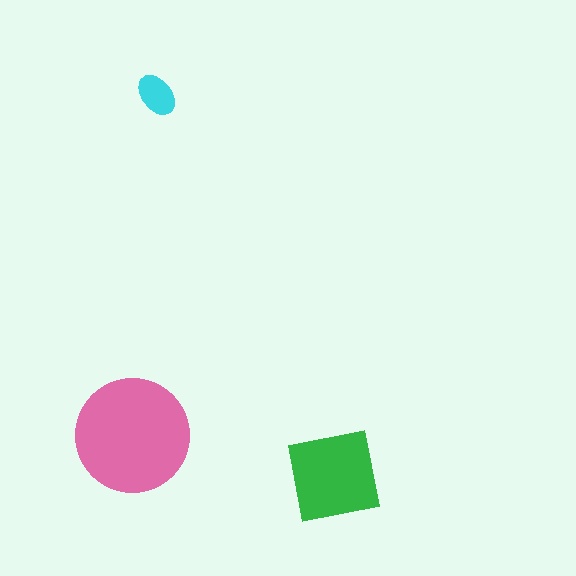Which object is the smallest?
The cyan ellipse.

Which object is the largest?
The pink circle.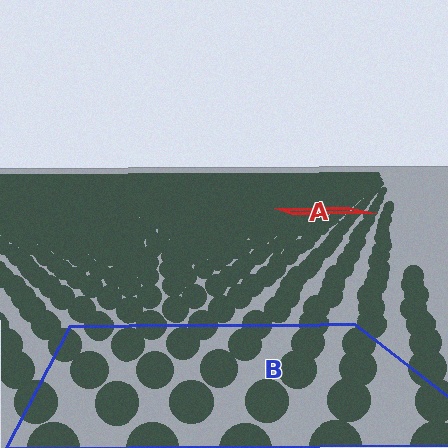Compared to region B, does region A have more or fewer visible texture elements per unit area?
Region A has more texture elements per unit area — they are packed more densely because it is farther away.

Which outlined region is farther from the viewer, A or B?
Region A is farther from the viewer — the texture elements inside it appear smaller and more densely packed.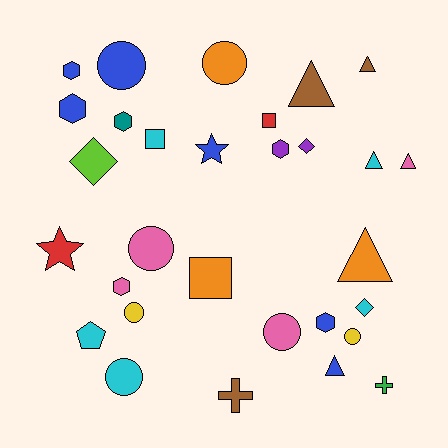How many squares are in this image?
There are 3 squares.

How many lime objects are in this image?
There is 1 lime object.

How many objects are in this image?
There are 30 objects.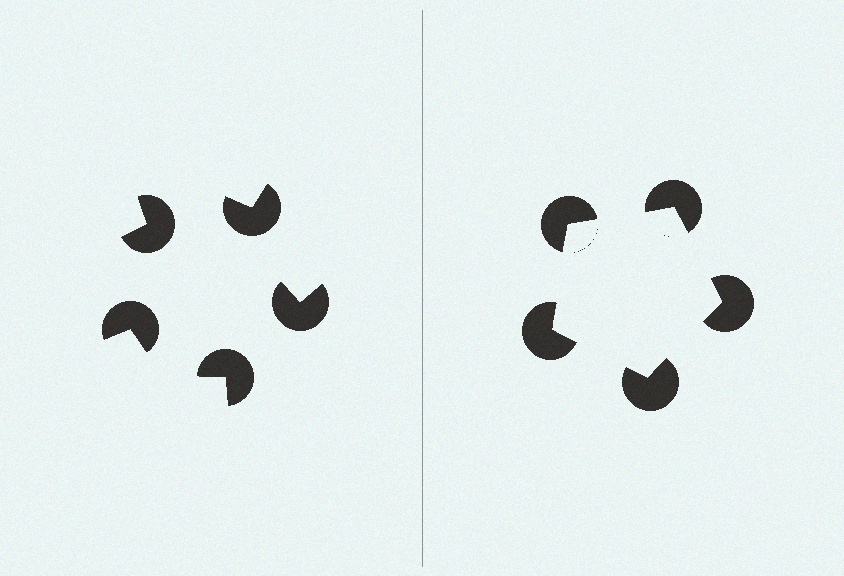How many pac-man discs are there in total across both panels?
10 — 5 on each side.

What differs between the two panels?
The pac-man discs are positioned identically on both sides; only the wedge orientations differ. On the right they align to a pentagon; on the left they are misaligned.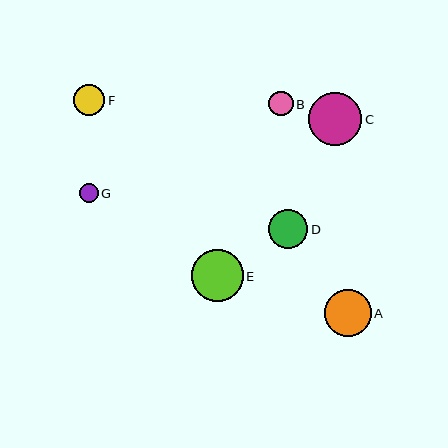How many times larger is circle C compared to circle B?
Circle C is approximately 2.2 times the size of circle B.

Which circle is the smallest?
Circle G is the smallest with a size of approximately 19 pixels.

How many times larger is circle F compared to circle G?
Circle F is approximately 1.7 times the size of circle G.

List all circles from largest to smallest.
From largest to smallest: C, E, A, D, F, B, G.